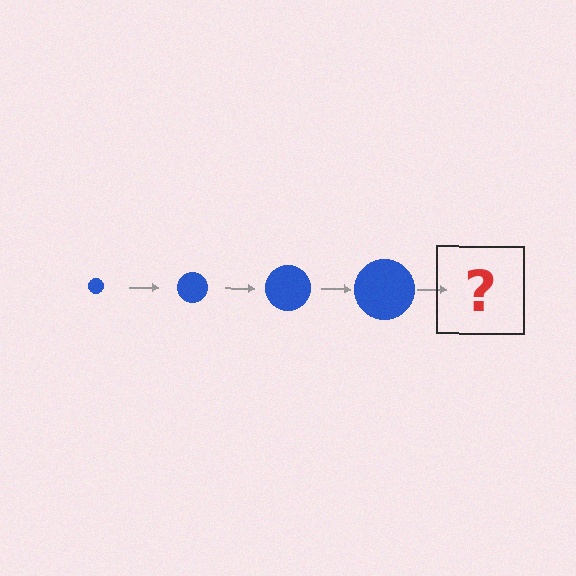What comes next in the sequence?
The next element should be a blue circle, larger than the previous one.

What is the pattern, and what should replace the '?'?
The pattern is that the circle gets progressively larger each step. The '?' should be a blue circle, larger than the previous one.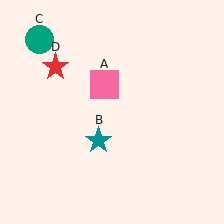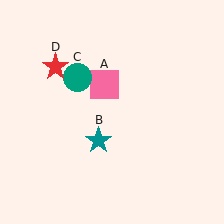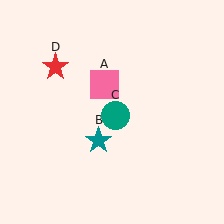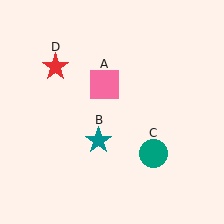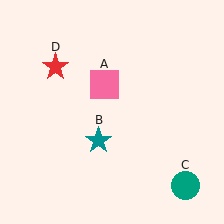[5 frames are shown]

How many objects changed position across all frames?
1 object changed position: teal circle (object C).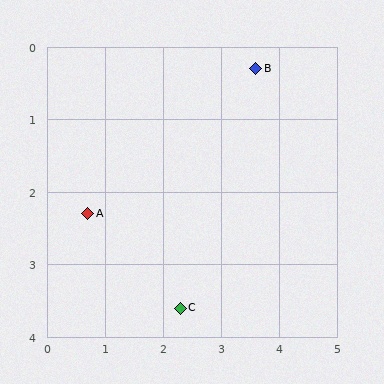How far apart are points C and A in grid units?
Points C and A are about 2.1 grid units apart.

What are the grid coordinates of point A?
Point A is at approximately (0.7, 2.3).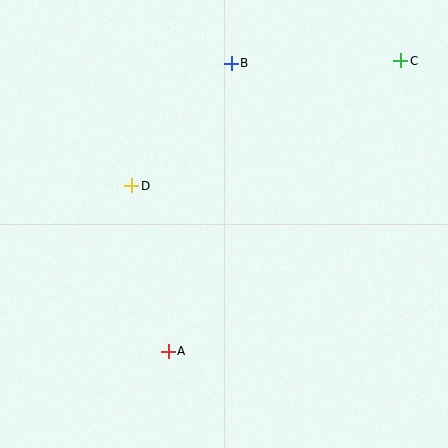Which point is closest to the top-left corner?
Point D is closest to the top-left corner.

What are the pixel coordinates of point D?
Point D is at (132, 186).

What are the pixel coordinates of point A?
Point A is at (168, 351).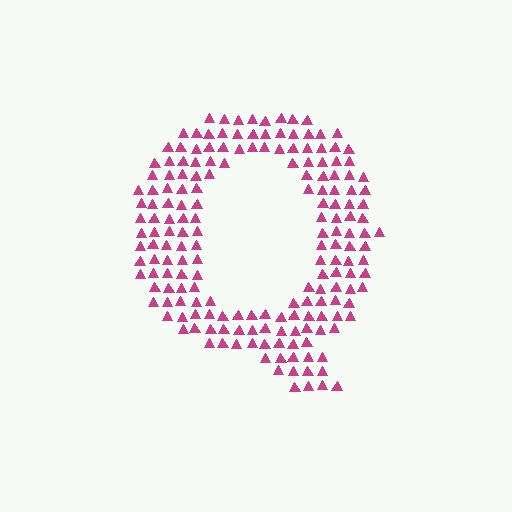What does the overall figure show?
The overall figure shows the letter Q.